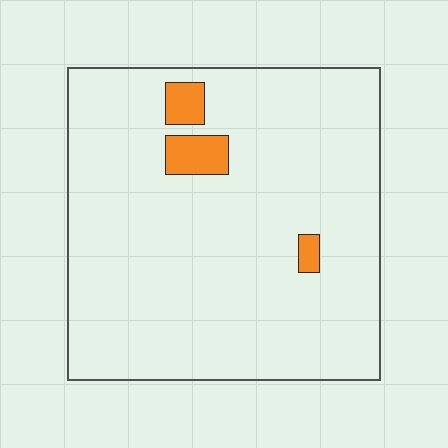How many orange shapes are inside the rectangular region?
3.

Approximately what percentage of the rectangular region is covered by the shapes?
Approximately 5%.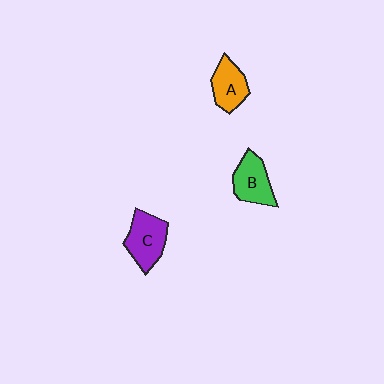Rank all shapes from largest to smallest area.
From largest to smallest: C (purple), B (green), A (orange).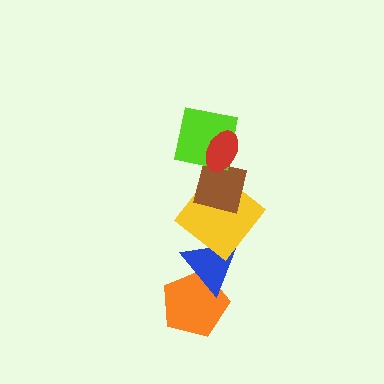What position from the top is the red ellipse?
The red ellipse is 1st from the top.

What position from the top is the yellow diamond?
The yellow diamond is 4th from the top.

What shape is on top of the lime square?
The red ellipse is on top of the lime square.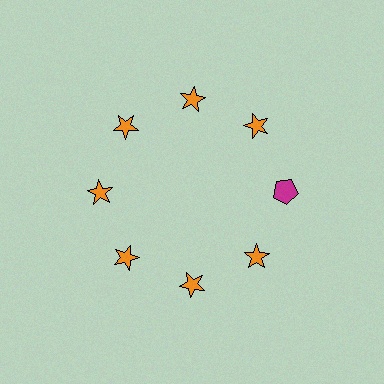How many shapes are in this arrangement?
There are 8 shapes arranged in a ring pattern.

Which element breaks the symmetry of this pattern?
The magenta pentagon at roughly the 3 o'clock position breaks the symmetry. All other shapes are orange stars.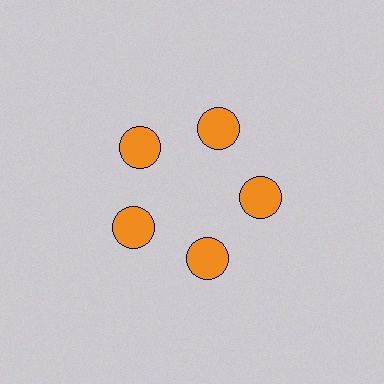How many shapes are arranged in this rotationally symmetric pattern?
There are 5 shapes, arranged in 5 groups of 1.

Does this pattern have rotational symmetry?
Yes, this pattern has 5-fold rotational symmetry. It looks the same after rotating 72 degrees around the center.